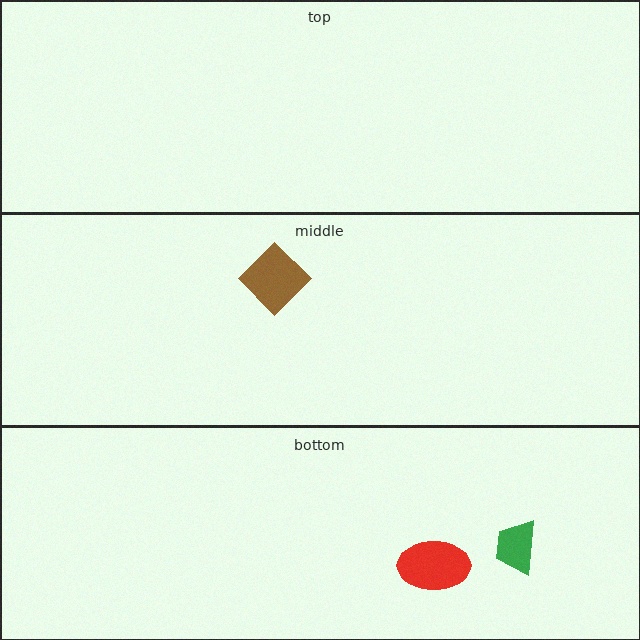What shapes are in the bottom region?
The green trapezoid, the red ellipse.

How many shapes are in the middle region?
1.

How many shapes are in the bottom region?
2.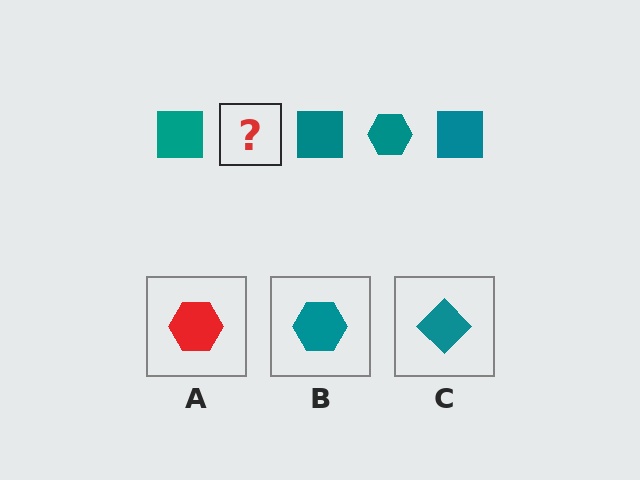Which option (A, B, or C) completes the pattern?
B.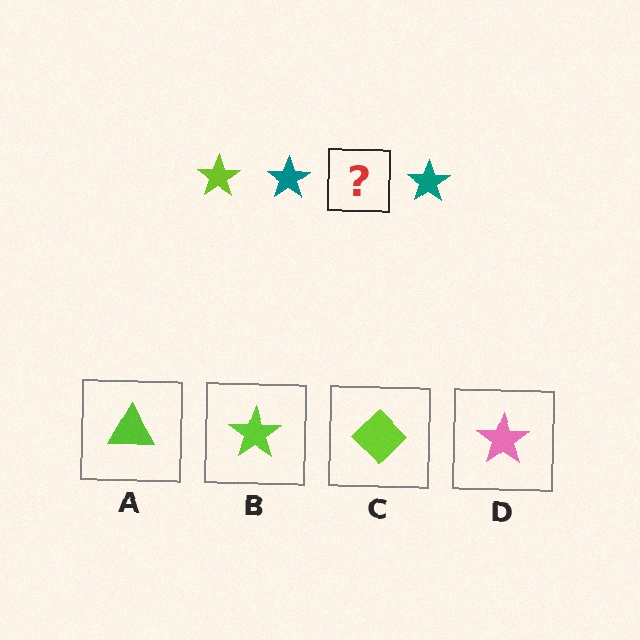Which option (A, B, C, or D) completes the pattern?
B.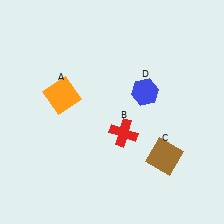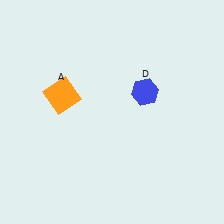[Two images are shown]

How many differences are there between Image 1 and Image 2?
There are 2 differences between the two images.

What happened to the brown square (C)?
The brown square (C) was removed in Image 2. It was in the bottom-right area of Image 1.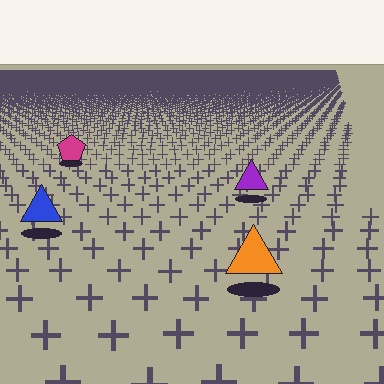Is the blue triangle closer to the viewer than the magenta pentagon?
Yes. The blue triangle is closer — you can tell from the texture gradient: the ground texture is coarser near it.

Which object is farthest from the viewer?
The magenta pentagon is farthest from the viewer. It appears smaller and the ground texture around it is denser.